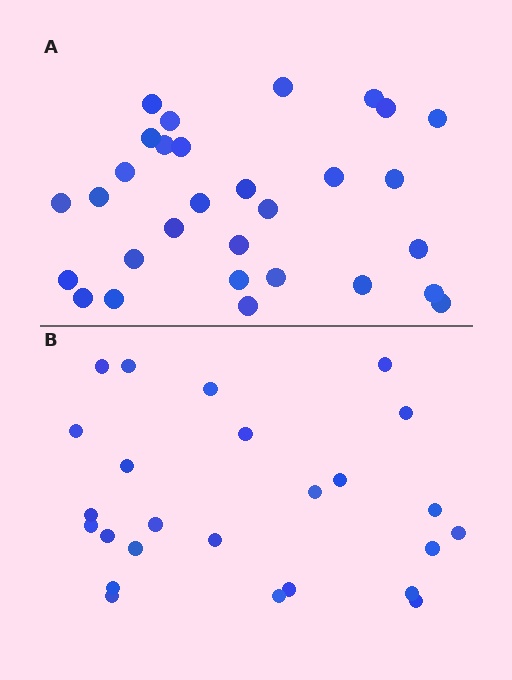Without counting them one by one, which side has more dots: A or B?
Region A (the top region) has more dots.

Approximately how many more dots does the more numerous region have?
Region A has about 5 more dots than region B.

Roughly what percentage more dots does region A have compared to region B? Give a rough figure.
About 20% more.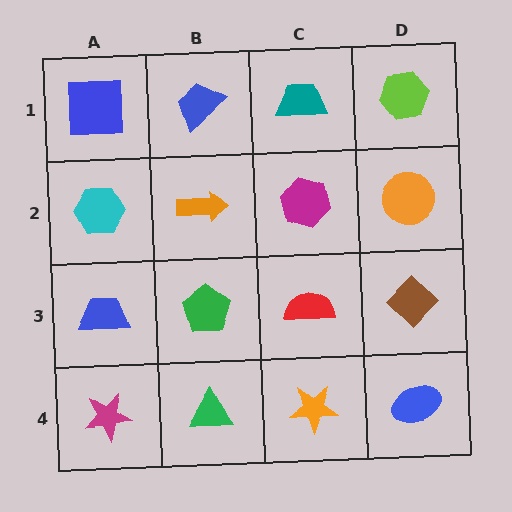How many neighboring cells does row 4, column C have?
3.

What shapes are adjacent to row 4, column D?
A brown diamond (row 3, column D), an orange star (row 4, column C).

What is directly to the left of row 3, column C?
A green pentagon.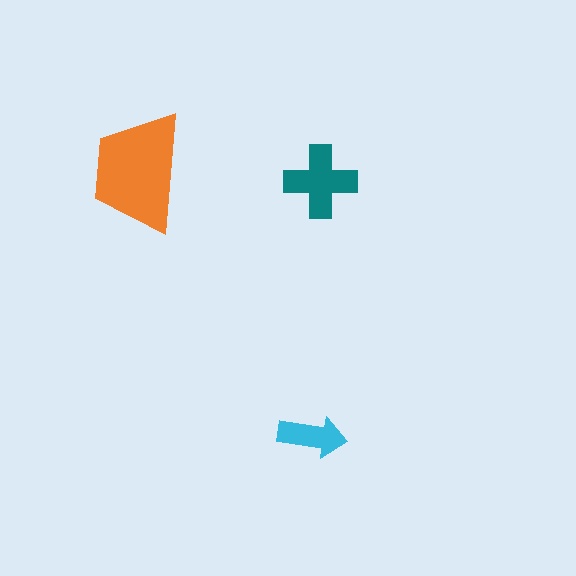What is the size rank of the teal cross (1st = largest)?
2nd.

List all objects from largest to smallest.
The orange trapezoid, the teal cross, the cyan arrow.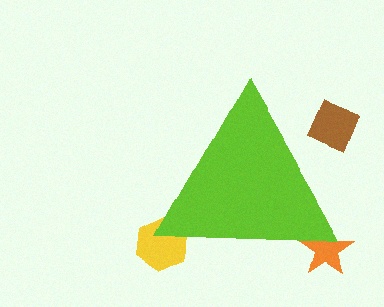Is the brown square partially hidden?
Yes, the brown square is partially hidden behind the lime triangle.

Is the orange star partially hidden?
Yes, the orange star is partially hidden behind the lime triangle.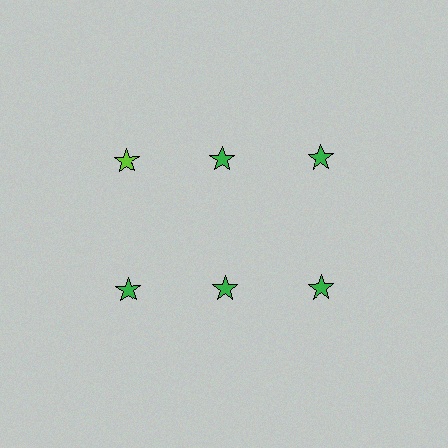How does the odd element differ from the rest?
It has a different color: lime instead of green.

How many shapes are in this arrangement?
There are 6 shapes arranged in a grid pattern.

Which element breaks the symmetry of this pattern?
The lime star in the top row, leftmost column breaks the symmetry. All other shapes are green stars.